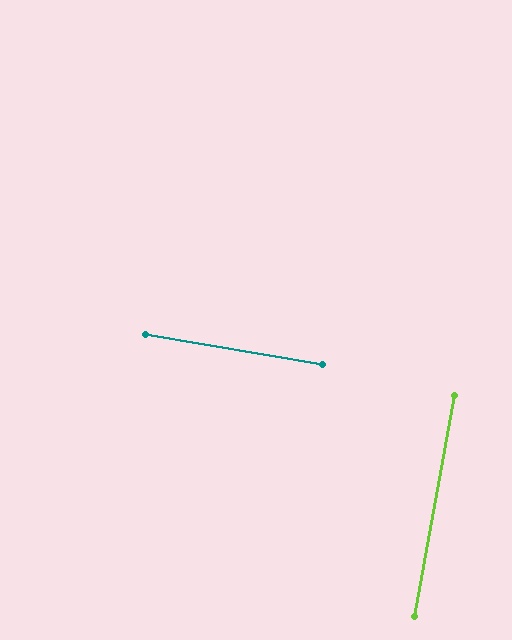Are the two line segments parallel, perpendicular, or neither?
Perpendicular — they meet at approximately 89°.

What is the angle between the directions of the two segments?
Approximately 89 degrees.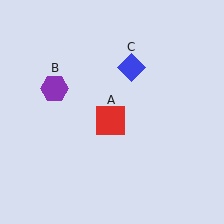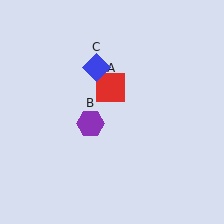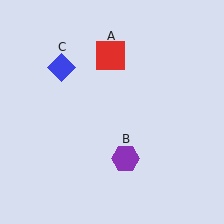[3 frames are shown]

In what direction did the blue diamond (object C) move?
The blue diamond (object C) moved left.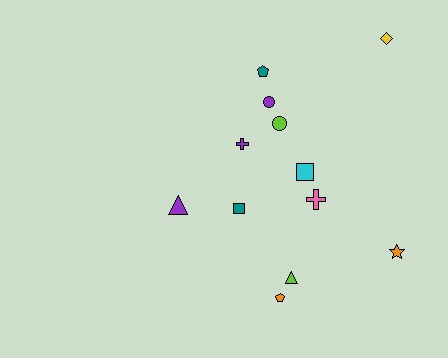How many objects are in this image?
There are 12 objects.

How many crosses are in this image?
There are 2 crosses.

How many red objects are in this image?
There are no red objects.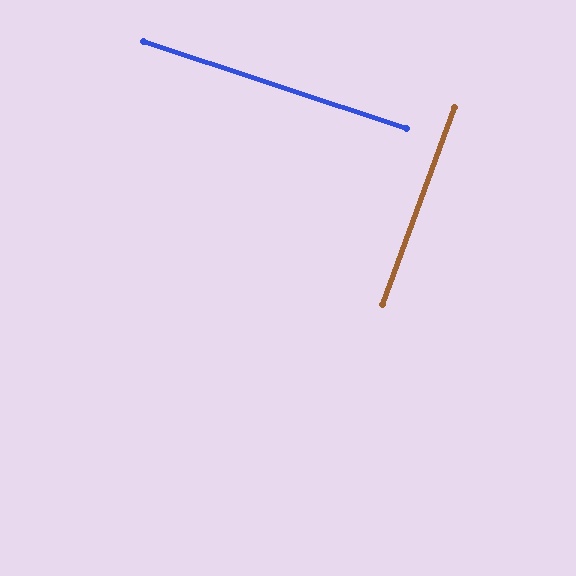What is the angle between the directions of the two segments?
Approximately 88 degrees.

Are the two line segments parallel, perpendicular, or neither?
Perpendicular — they meet at approximately 88°.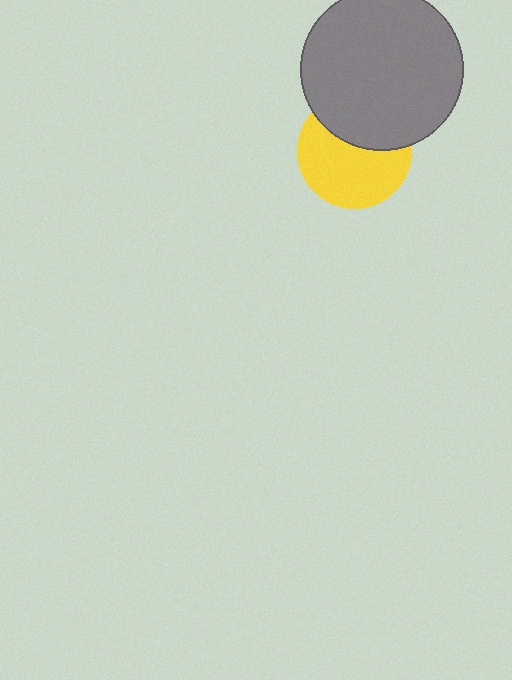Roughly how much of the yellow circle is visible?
About half of it is visible (roughly 62%).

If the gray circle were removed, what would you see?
You would see the complete yellow circle.